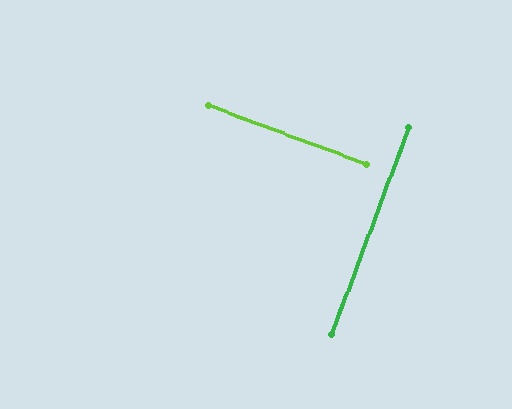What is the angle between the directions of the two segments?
Approximately 90 degrees.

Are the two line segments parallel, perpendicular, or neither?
Perpendicular — they meet at approximately 90°.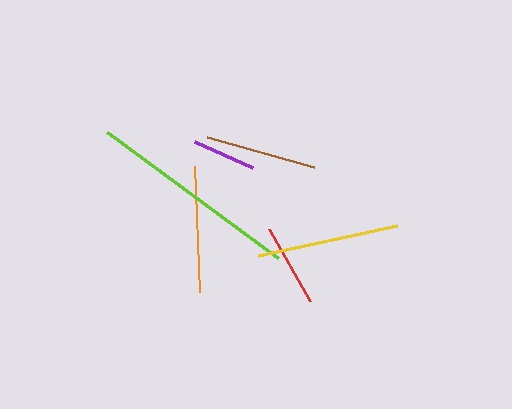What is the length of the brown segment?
The brown segment is approximately 111 pixels long.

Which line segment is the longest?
The lime line is the longest at approximately 213 pixels.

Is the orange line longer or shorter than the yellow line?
The yellow line is longer than the orange line.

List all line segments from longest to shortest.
From longest to shortest: lime, yellow, orange, brown, red, purple.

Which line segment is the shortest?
The purple line is the shortest at approximately 64 pixels.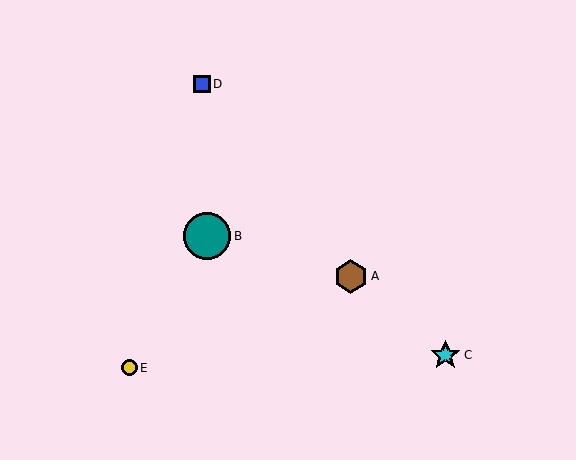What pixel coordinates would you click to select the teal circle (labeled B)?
Click at (207, 236) to select the teal circle B.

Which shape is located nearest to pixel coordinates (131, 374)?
The yellow circle (labeled E) at (129, 368) is nearest to that location.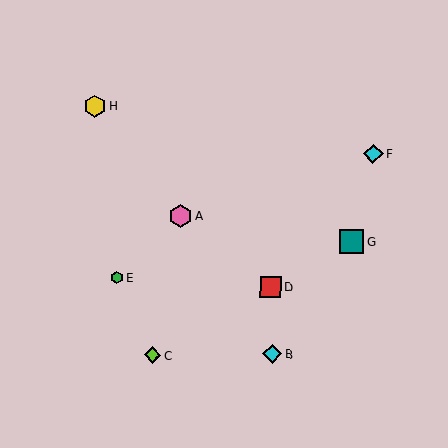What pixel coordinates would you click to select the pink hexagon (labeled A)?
Click at (180, 216) to select the pink hexagon A.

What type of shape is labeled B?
Shape B is a cyan diamond.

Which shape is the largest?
The teal square (labeled G) is the largest.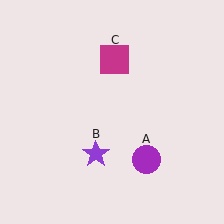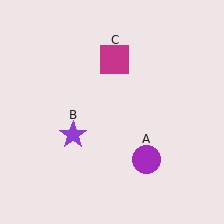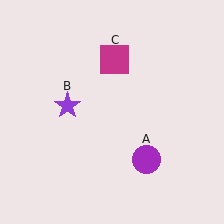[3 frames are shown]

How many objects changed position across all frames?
1 object changed position: purple star (object B).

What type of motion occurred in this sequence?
The purple star (object B) rotated clockwise around the center of the scene.